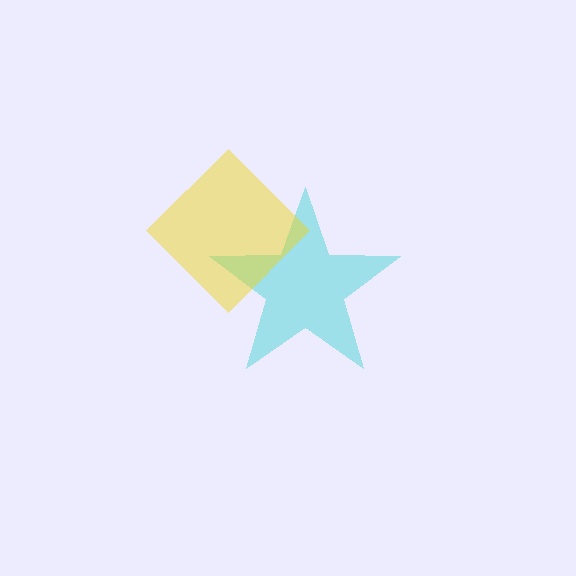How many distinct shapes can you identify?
There are 2 distinct shapes: a cyan star, a yellow diamond.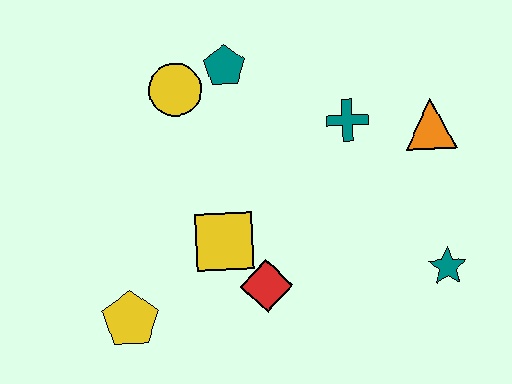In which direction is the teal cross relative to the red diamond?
The teal cross is above the red diamond.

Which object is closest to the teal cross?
The orange triangle is closest to the teal cross.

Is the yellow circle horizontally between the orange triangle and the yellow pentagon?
Yes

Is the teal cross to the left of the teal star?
Yes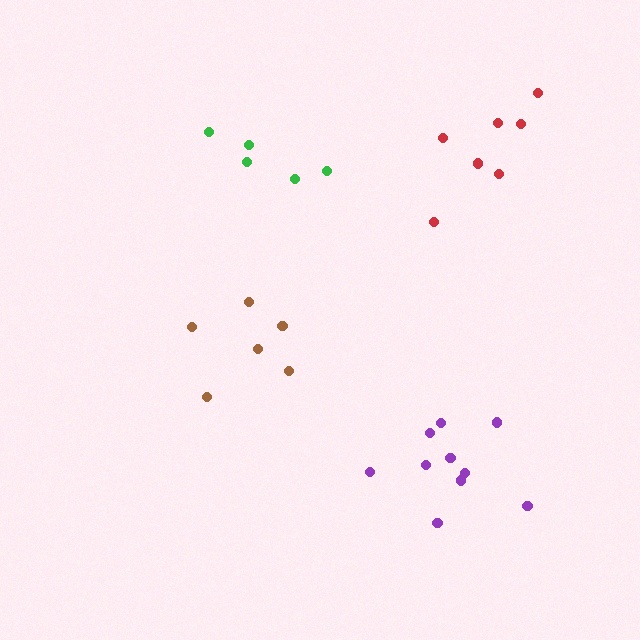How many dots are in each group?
Group 1: 5 dots, Group 2: 10 dots, Group 3: 6 dots, Group 4: 7 dots (28 total).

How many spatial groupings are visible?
There are 4 spatial groupings.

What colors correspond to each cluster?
The clusters are colored: green, purple, brown, red.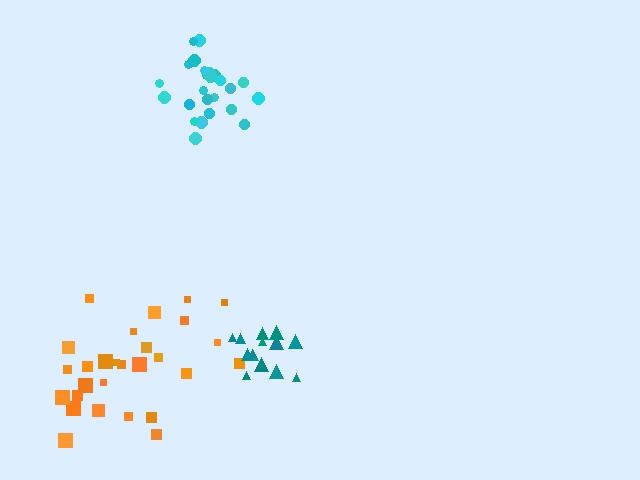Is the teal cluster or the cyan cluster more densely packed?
Teal.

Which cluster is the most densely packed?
Teal.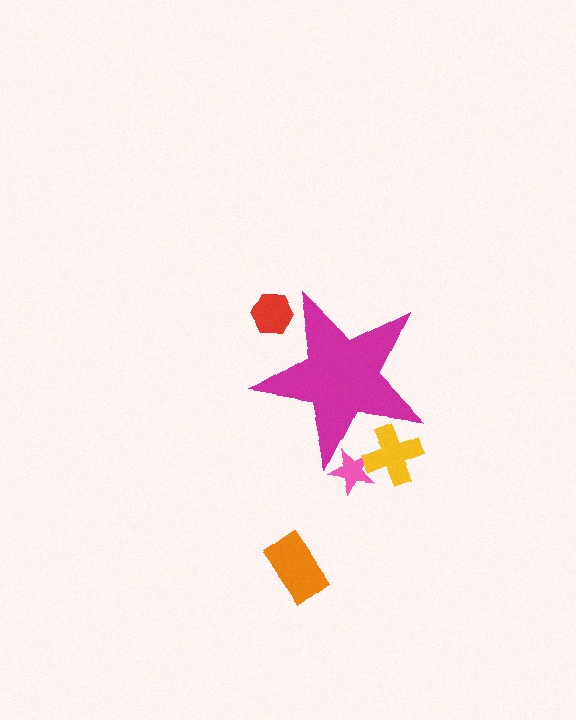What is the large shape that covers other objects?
A magenta star.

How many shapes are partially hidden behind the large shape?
3 shapes are partially hidden.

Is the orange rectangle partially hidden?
No, the orange rectangle is fully visible.